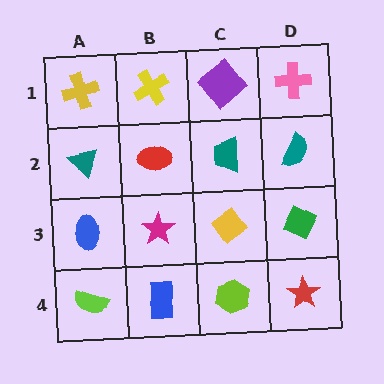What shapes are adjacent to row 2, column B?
A yellow cross (row 1, column B), a magenta star (row 3, column B), a teal triangle (row 2, column A), a teal trapezoid (row 2, column C).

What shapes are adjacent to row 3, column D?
A teal semicircle (row 2, column D), a red star (row 4, column D), a yellow diamond (row 3, column C).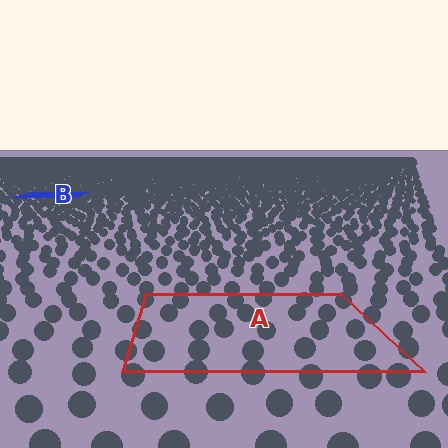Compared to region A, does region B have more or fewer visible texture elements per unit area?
Region B has more texture elements per unit area — they are packed more densely because it is farther away.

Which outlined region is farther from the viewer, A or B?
Region B is farther from the viewer — the texture elements inside it appear smaller and more densely packed.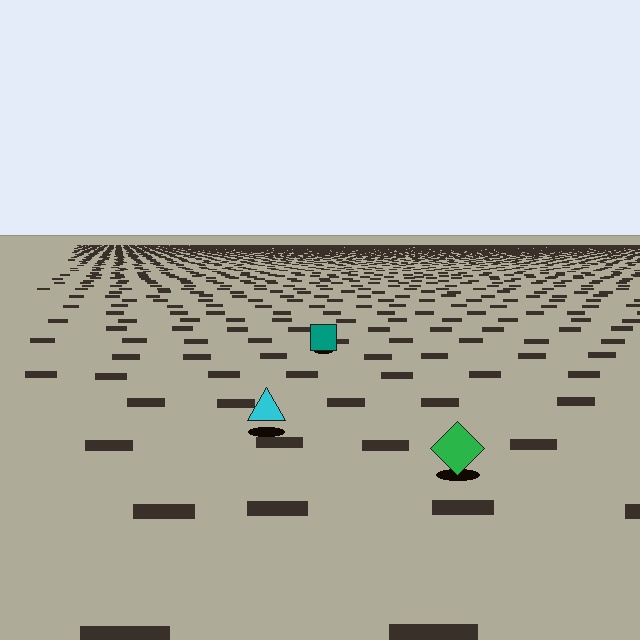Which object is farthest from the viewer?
The teal square is farthest from the viewer. It appears smaller and the ground texture around it is denser.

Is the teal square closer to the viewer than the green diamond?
No. The green diamond is closer — you can tell from the texture gradient: the ground texture is coarser near it.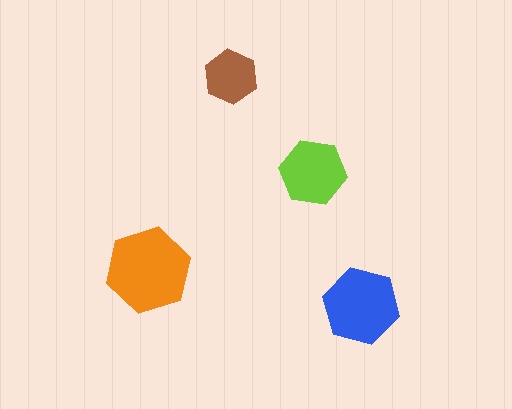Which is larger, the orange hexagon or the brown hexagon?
The orange one.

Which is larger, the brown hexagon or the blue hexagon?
The blue one.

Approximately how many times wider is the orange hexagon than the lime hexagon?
About 1.5 times wider.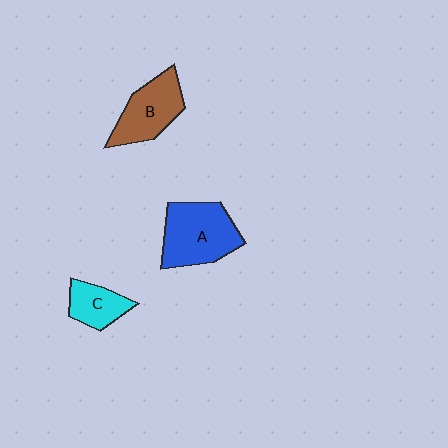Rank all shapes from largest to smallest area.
From largest to smallest: A (blue), B (brown), C (cyan).